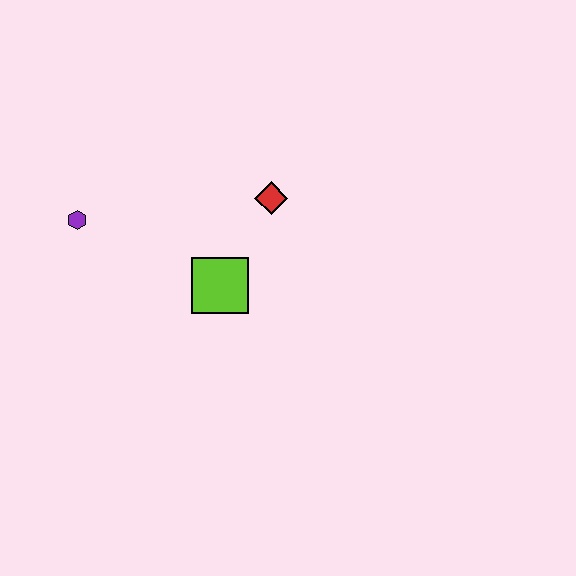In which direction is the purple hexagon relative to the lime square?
The purple hexagon is to the left of the lime square.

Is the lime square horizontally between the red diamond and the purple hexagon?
Yes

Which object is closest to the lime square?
The red diamond is closest to the lime square.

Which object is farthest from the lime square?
The purple hexagon is farthest from the lime square.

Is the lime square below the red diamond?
Yes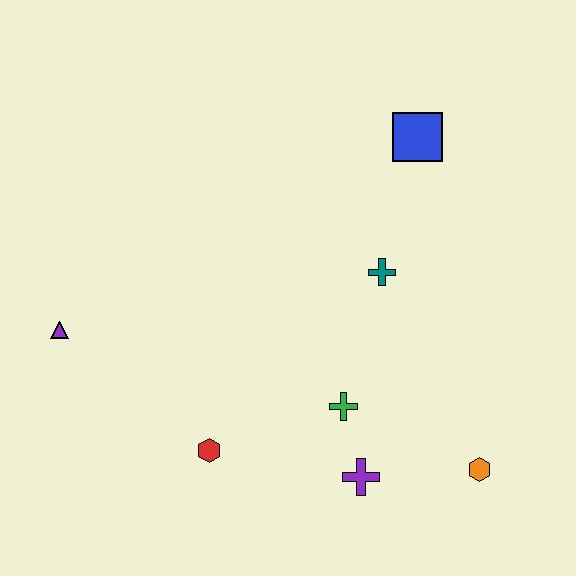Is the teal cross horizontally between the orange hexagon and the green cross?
Yes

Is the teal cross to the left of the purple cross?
No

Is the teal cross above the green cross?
Yes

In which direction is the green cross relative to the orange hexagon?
The green cross is to the left of the orange hexagon.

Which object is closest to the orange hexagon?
The purple cross is closest to the orange hexagon.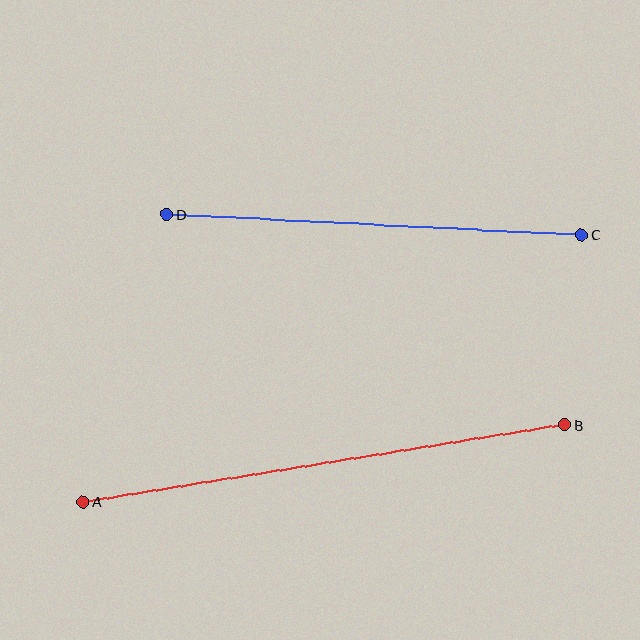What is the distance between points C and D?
The distance is approximately 415 pixels.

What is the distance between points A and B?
The distance is approximately 487 pixels.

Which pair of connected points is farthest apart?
Points A and B are farthest apart.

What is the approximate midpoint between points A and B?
The midpoint is at approximately (324, 463) pixels.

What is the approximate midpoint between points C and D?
The midpoint is at approximately (374, 224) pixels.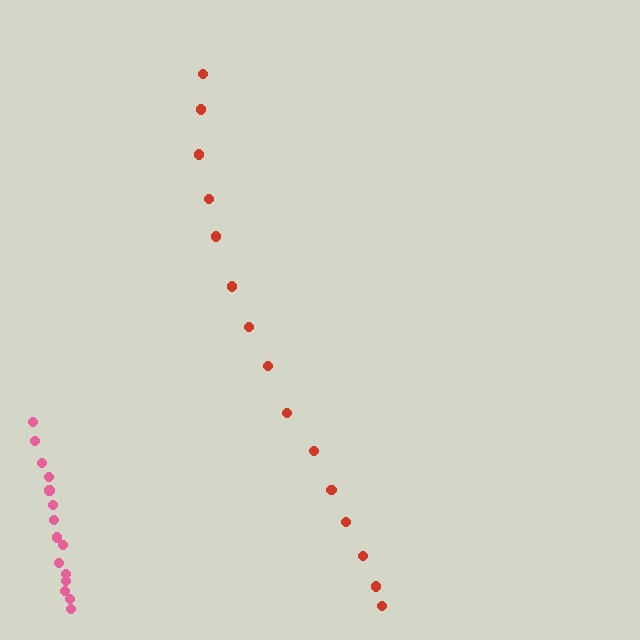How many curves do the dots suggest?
There are 2 distinct paths.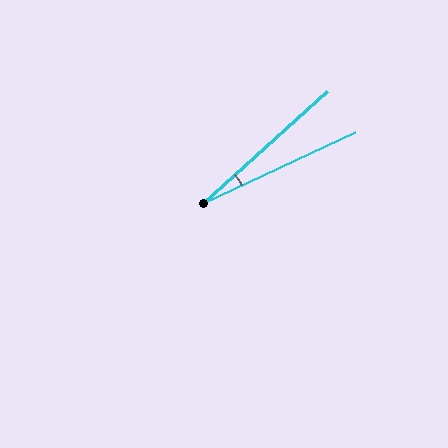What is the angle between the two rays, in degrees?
Approximately 17 degrees.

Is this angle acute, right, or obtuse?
It is acute.